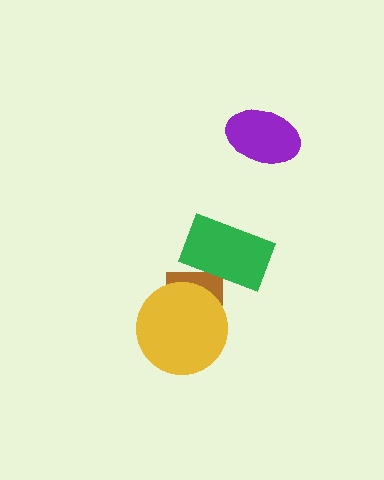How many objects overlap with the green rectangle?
1 object overlaps with the green rectangle.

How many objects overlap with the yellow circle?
1 object overlaps with the yellow circle.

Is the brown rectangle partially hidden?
Yes, it is partially covered by another shape.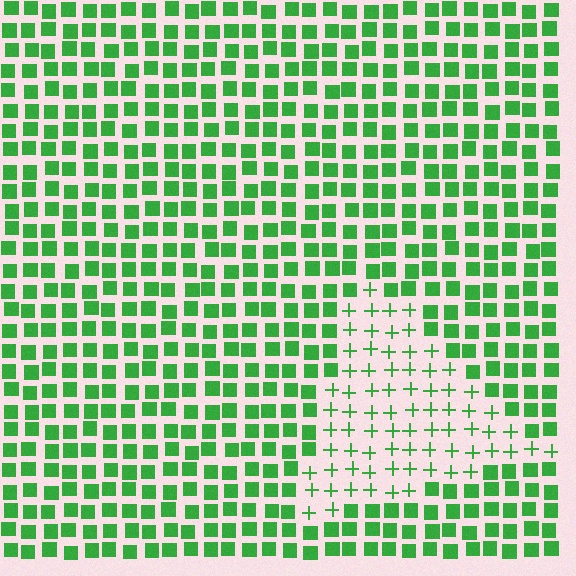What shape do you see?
I see a triangle.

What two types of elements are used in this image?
The image uses plus signs inside the triangle region and squares outside it.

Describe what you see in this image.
The image is filled with small green elements arranged in a uniform grid. A triangle-shaped region contains plus signs, while the surrounding area contains squares. The boundary is defined purely by the change in element shape.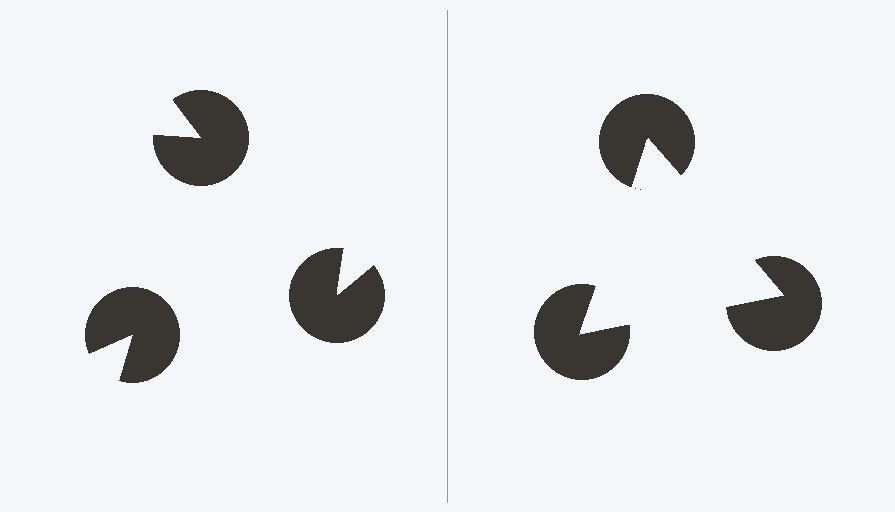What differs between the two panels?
The pac-man discs are positioned identically on both sides; only the wedge orientations differ. On the right they align to a triangle; on the left they are misaligned.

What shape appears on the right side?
An illusory triangle.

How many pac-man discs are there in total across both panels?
6 — 3 on each side.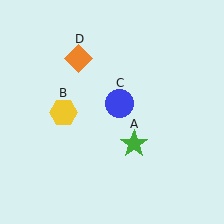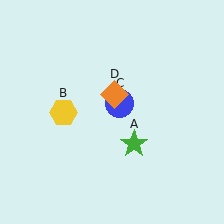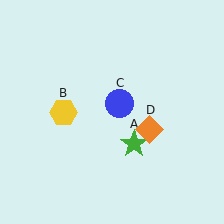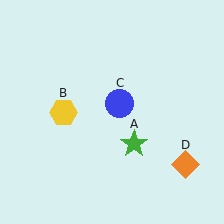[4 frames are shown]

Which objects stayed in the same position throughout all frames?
Green star (object A) and yellow hexagon (object B) and blue circle (object C) remained stationary.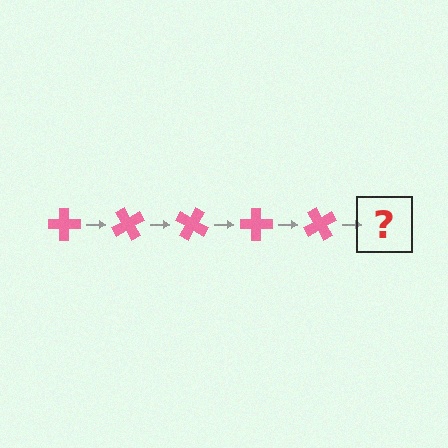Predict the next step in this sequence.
The next step is a pink cross rotated 300 degrees.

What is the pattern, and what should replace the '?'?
The pattern is that the cross rotates 60 degrees each step. The '?' should be a pink cross rotated 300 degrees.